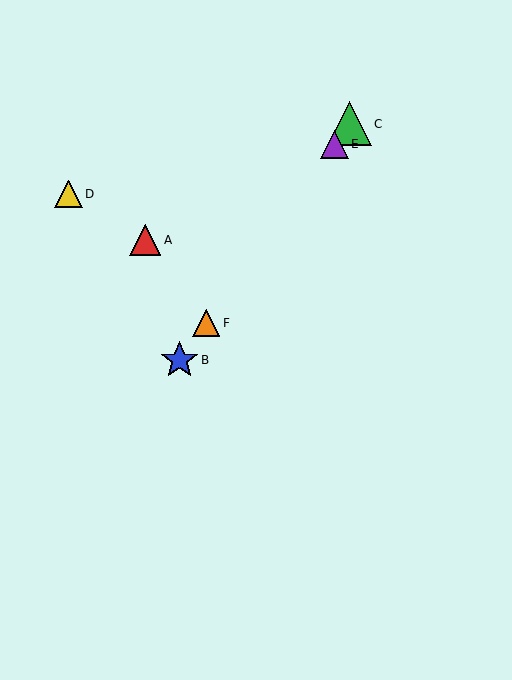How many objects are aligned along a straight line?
4 objects (B, C, E, F) are aligned along a straight line.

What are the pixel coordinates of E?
Object E is at (334, 144).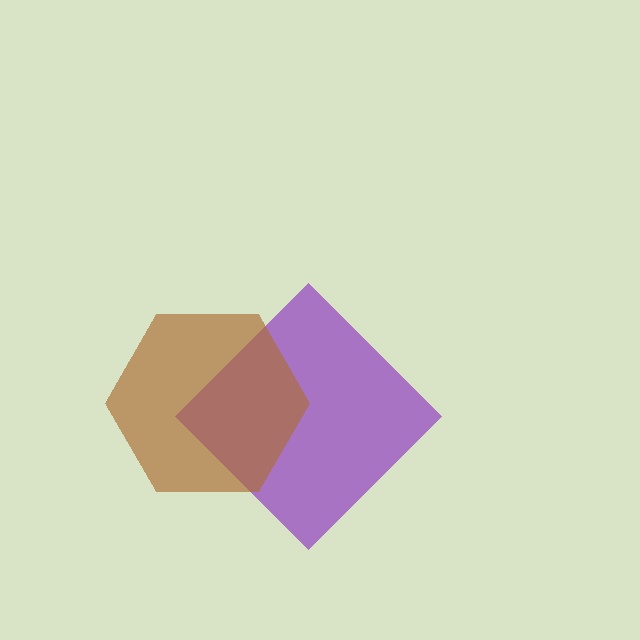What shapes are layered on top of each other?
The layered shapes are: a purple diamond, a brown hexagon.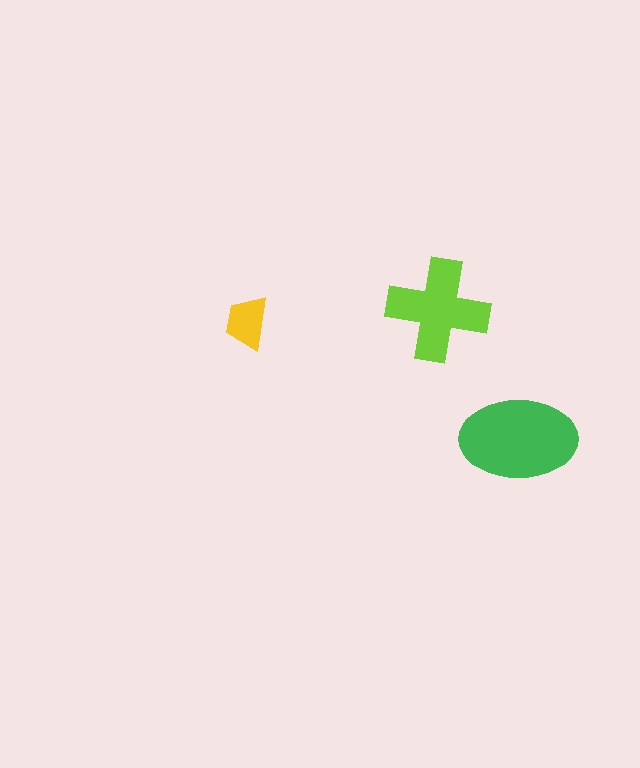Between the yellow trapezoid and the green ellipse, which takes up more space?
The green ellipse.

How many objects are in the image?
There are 3 objects in the image.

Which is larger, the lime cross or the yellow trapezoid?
The lime cross.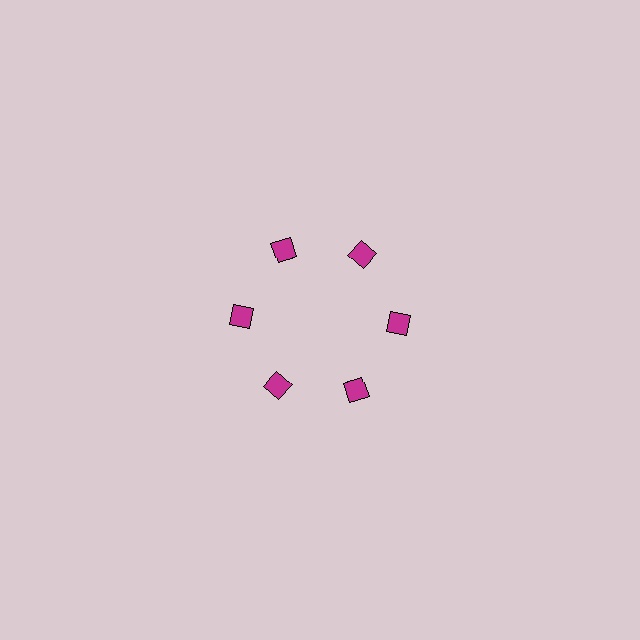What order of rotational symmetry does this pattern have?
This pattern has 6-fold rotational symmetry.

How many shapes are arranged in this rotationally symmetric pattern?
There are 6 shapes, arranged in 6 groups of 1.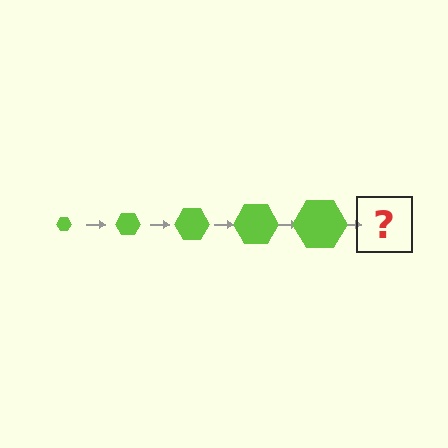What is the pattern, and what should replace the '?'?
The pattern is that the hexagon gets progressively larger each step. The '?' should be a lime hexagon, larger than the previous one.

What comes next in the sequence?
The next element should be a lime hexagon, larger than the previous one.